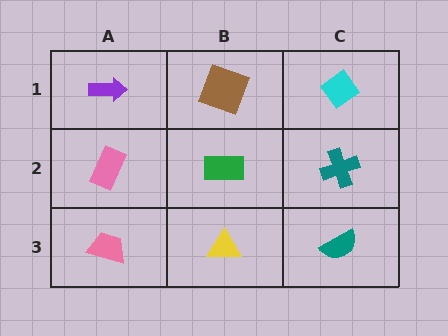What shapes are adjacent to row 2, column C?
A cyan diamond (row 1, column C), a teal semicircle (row 3, column C), a green rectangle (row 2, column B).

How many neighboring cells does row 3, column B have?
3.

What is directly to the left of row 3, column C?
A yellow triangle.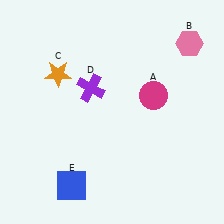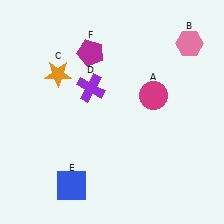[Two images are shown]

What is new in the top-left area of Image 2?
A magenta pentagon (F) was added in the top-left area of Image 2.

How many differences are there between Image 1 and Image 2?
There is 1 difference between the two images.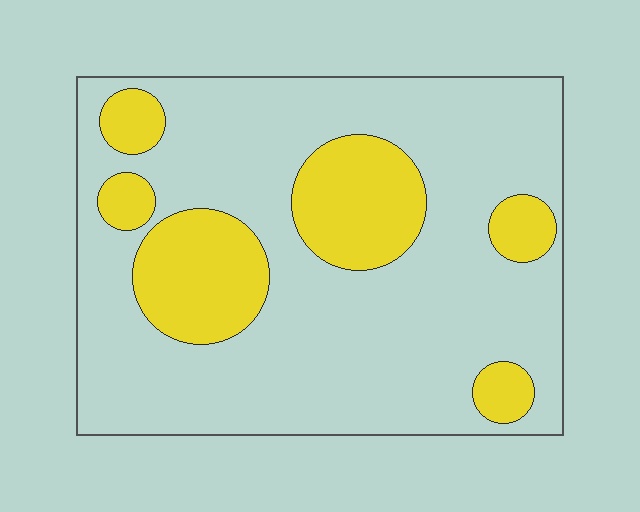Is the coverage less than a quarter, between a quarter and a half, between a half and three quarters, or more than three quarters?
Less than a quarter.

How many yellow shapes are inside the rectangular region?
6.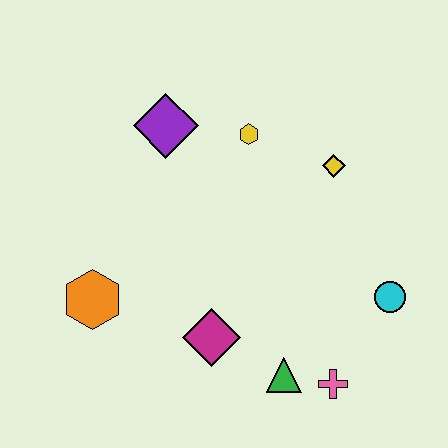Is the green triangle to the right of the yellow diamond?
No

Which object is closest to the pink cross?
The green triangle is closest to the pink cross.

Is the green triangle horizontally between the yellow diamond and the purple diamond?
Yes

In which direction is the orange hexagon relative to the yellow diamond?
The orange hexagon is to the left of the yellow diamond.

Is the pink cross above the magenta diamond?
No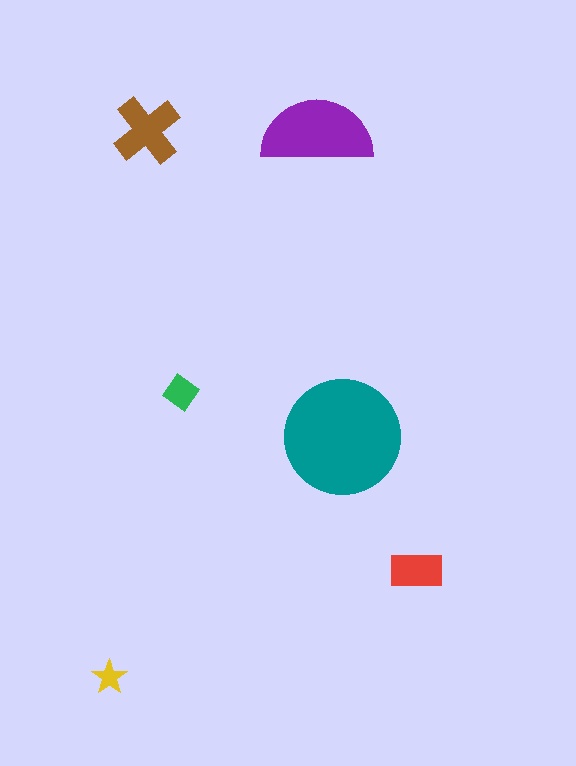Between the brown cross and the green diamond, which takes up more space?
The brown cross.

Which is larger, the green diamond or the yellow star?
The green diamond.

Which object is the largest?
The teal circle.